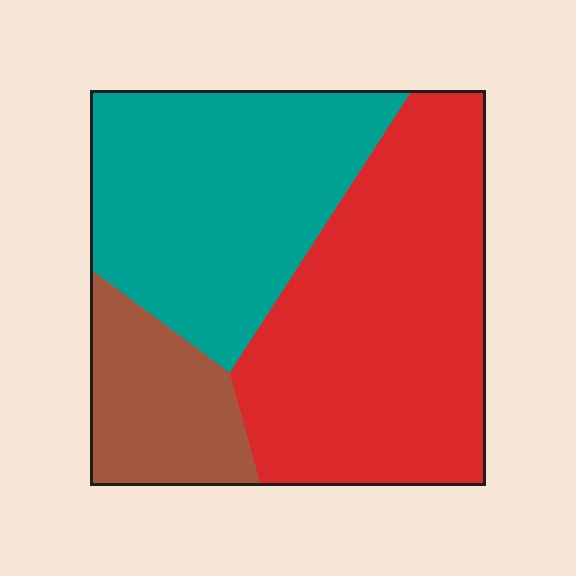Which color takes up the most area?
Red, at roughly 45%.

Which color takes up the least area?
Brown, at roughly 15%.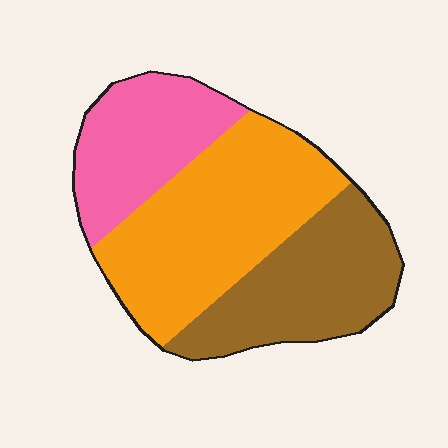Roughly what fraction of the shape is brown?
Brown covers about 30% of the shape.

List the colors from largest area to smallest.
From largest to smallest: orange, brown, pink.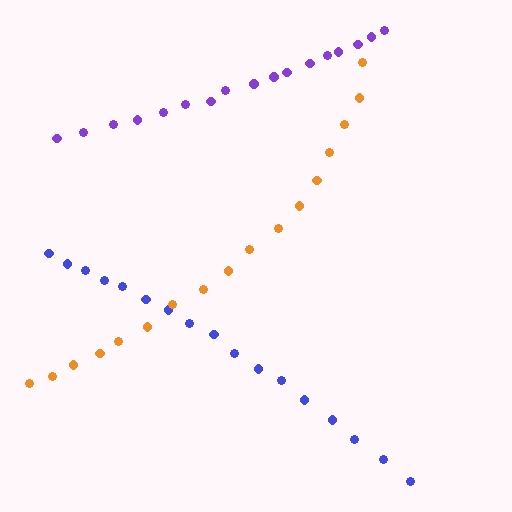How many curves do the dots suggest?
There are 3 distinct paths.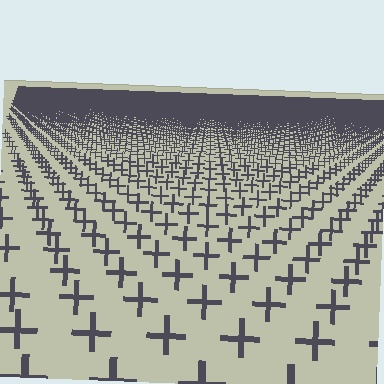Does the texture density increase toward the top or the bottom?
Density increases toward the top.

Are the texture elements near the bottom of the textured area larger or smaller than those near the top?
Larger. Near the bottom, elements are closer to the viewer and appear at a bigger on-screen size.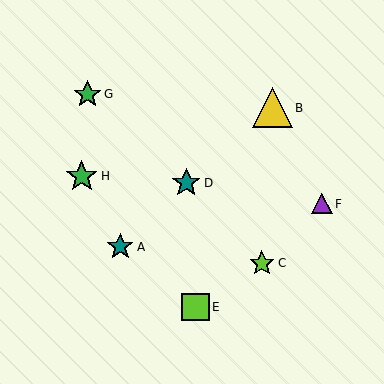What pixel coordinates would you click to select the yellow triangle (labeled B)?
Click at (272, 108) to select the yellow triangle B.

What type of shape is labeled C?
Shape C is a lime star.